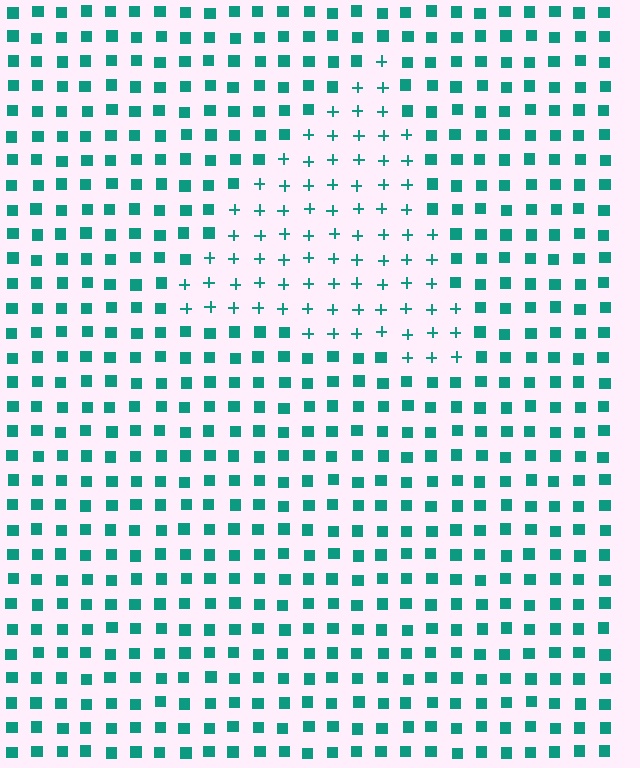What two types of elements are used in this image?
The image uses plus signs inside the triangle region and squares outside it.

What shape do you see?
I see a triangle.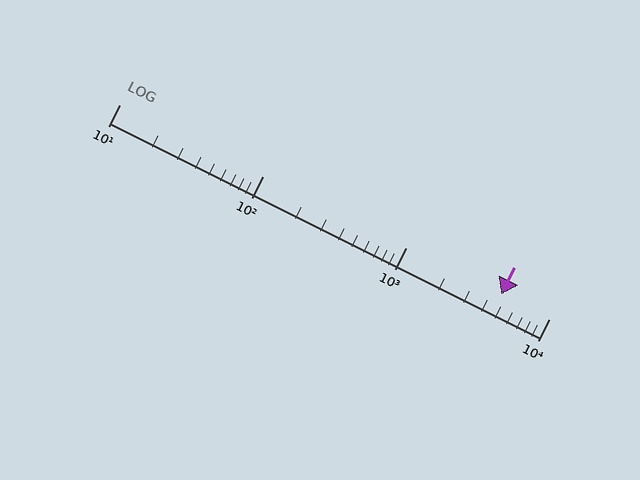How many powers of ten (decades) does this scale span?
The scale spans 3 decades, from 10 to 10000.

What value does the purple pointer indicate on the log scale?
The pointer indicates approximately 4600.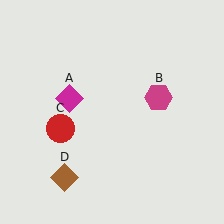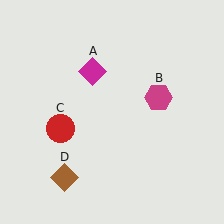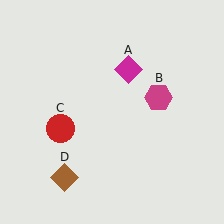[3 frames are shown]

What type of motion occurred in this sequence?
The magenta diamond (object A) rotated clockwise around the center of the scene.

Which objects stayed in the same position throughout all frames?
Magenta hexagon (object B) and red circle (object C) and brown diamond (object D) remained stationary.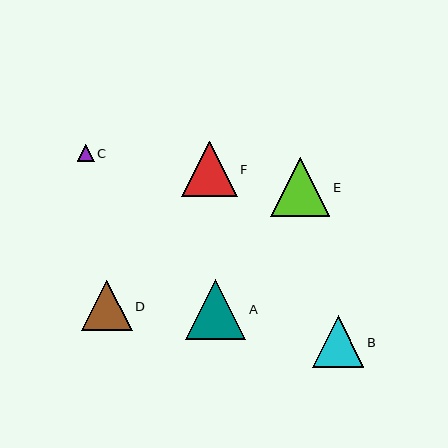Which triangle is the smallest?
Triangle C is the smallest with a size of approximately 17 pixels.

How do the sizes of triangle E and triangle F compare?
Triangle E and triangle F are approximately the same size.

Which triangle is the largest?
Triangle A is the largest with a size of approximately 60 pixels.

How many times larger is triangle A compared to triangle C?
Triangle A is approximately 3.6 times the size of triangle C.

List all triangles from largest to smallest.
From largest to smallest: A, E, F, B, D, C.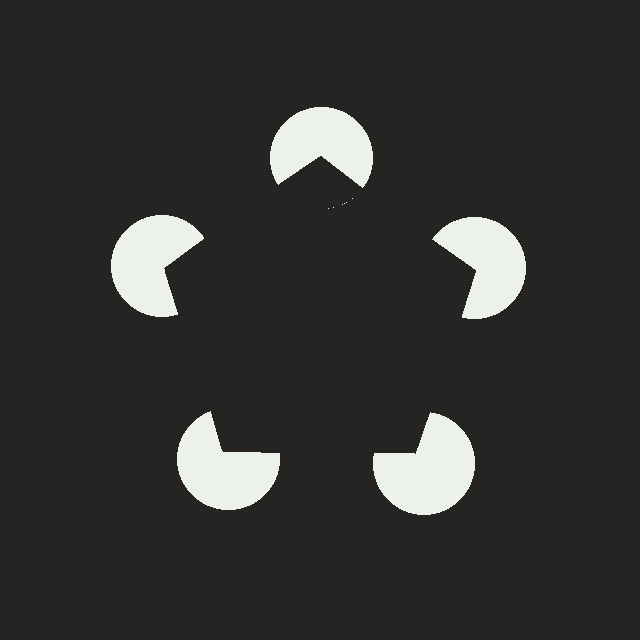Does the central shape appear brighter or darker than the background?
It typically appears slightly darker than the background, even though no actual brightness change is drawn.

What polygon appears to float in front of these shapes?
An illusory pentagon — its edges are inferred from the aligned wedge cuts in the pac-man discs, not physically drawn.